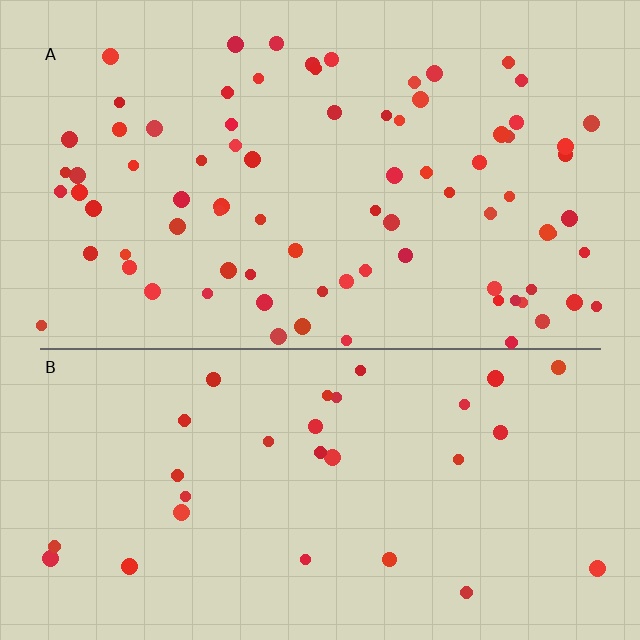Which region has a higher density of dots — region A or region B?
A (the top).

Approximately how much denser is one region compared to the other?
Approximately 2.7× — region A over region B.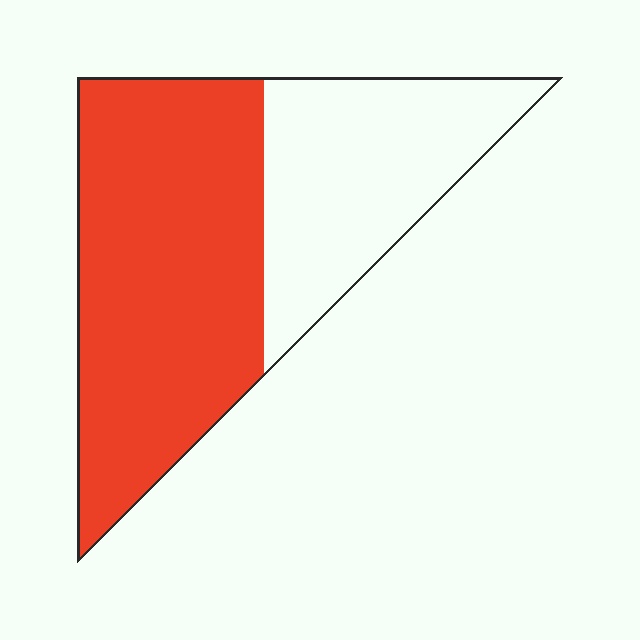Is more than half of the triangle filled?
Yes.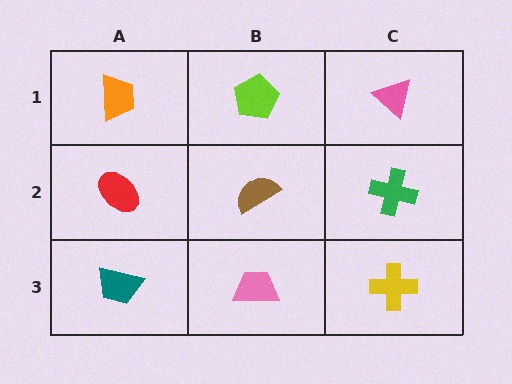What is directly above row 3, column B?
A brown semicircle.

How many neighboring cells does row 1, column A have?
2.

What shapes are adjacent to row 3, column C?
A green cross (row 2, column C), a pink trapezoid (row 3, column B).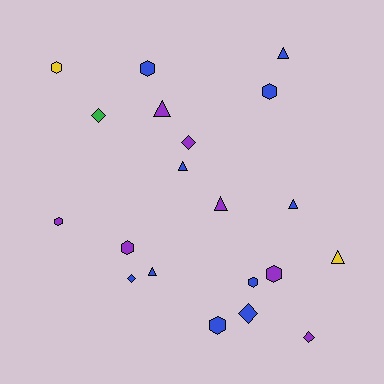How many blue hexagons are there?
There are 4 blue hexagons.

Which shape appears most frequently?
Hexagon, with 8 objects.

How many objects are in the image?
There are 20 objects.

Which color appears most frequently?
Blue, with 10 objects.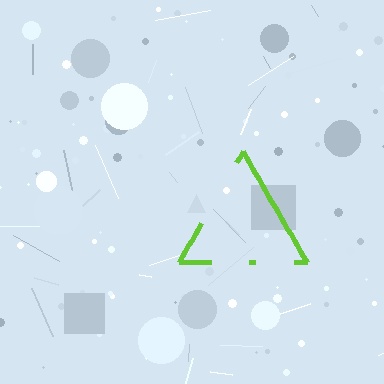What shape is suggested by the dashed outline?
The dashed outline suggests a triangle.